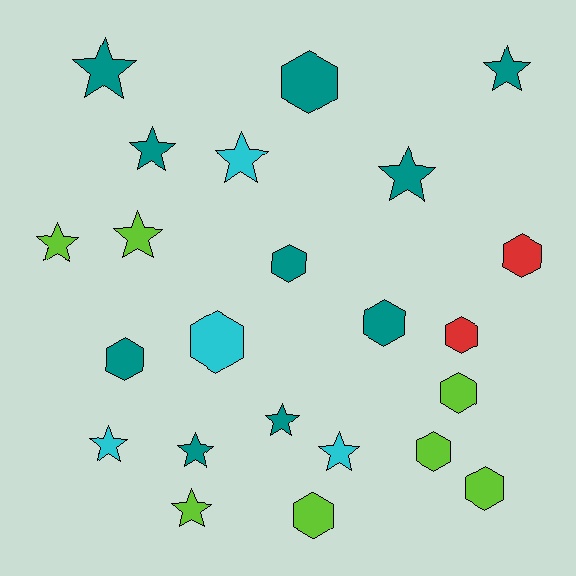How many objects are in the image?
There are 23 objects.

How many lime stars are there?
There are 3 lime stars.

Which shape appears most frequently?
Star, with 12 objects.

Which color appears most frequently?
Teal, with 10 objects.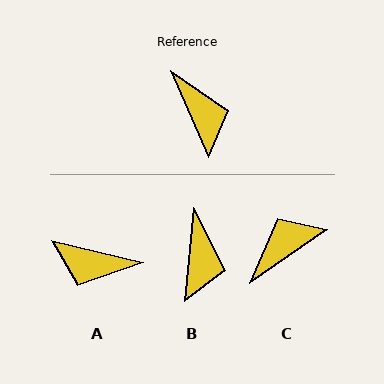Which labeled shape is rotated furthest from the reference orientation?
A, about 127 degrees away.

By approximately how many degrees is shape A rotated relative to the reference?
Approximately 127 degrees clockwise.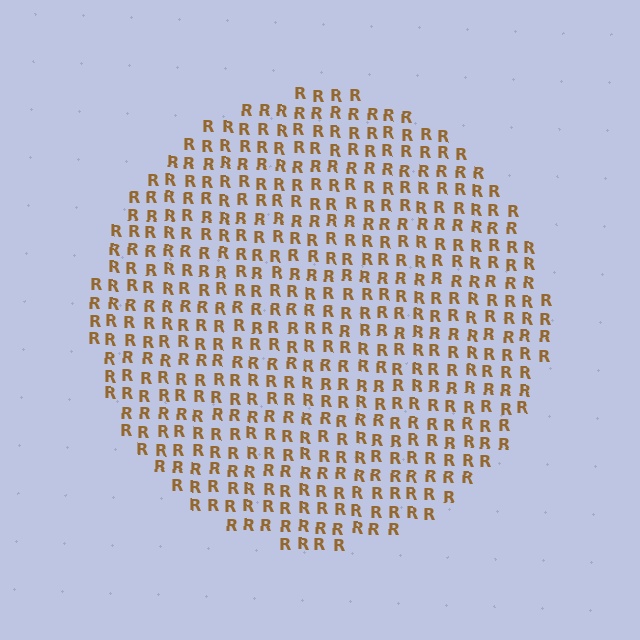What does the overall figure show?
The overall figure shows a circle.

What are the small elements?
The small elements are letter R's.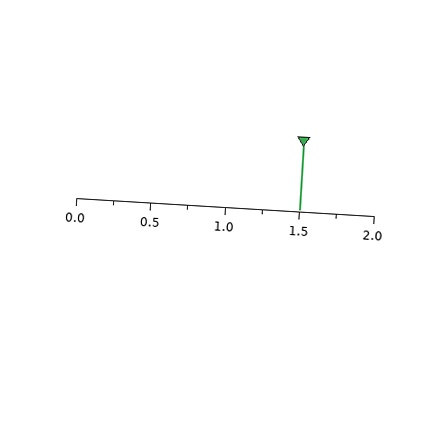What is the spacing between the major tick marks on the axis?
The major ticks are spaced 0.5 apart.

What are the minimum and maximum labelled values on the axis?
The axis runs from 0.0 to 2.0.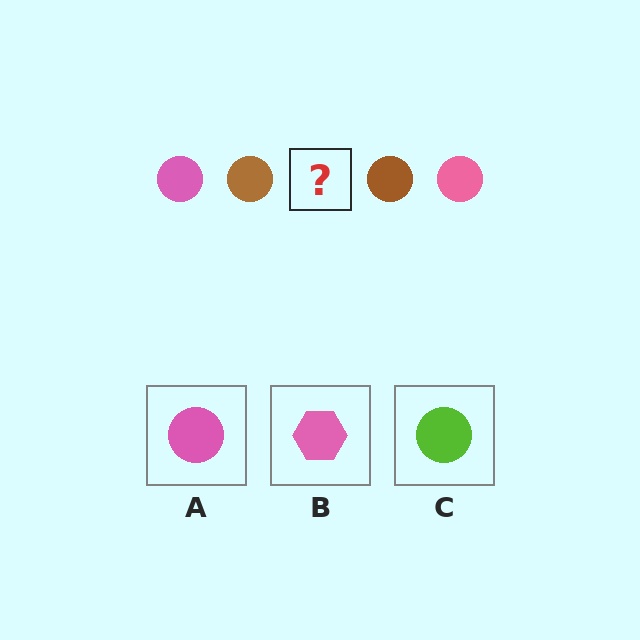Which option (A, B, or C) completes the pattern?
A.